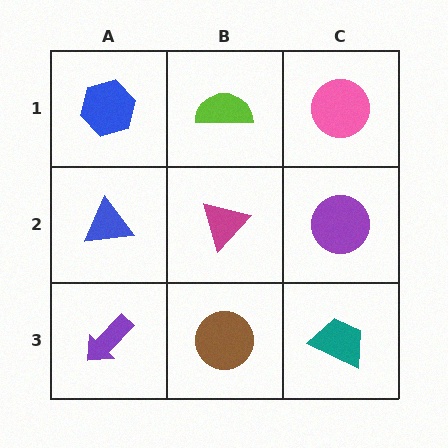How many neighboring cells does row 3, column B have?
3.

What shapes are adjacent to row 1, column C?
A purple circle (row 2, column C), a lime semicircle (row 1, column B).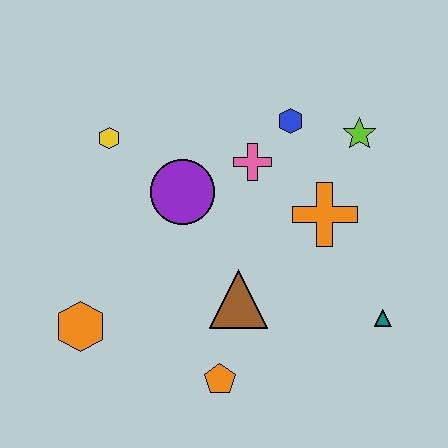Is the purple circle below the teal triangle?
No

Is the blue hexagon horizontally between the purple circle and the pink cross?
No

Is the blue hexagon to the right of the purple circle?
Yes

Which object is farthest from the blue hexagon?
The orange hexagon is farthest from the blue hexagon.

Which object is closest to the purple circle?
The pink cross is closest to the purple circle.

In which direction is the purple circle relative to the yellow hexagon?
The purple circle is to the right of the yellow hexagon.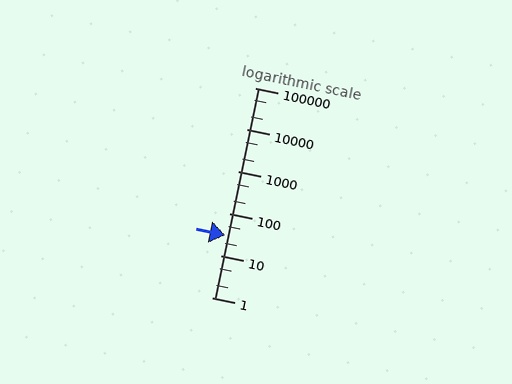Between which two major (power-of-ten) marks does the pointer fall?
The pointer is between 10 and 100.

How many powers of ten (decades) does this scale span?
The scale spans 5 decades, from 1 to 100000.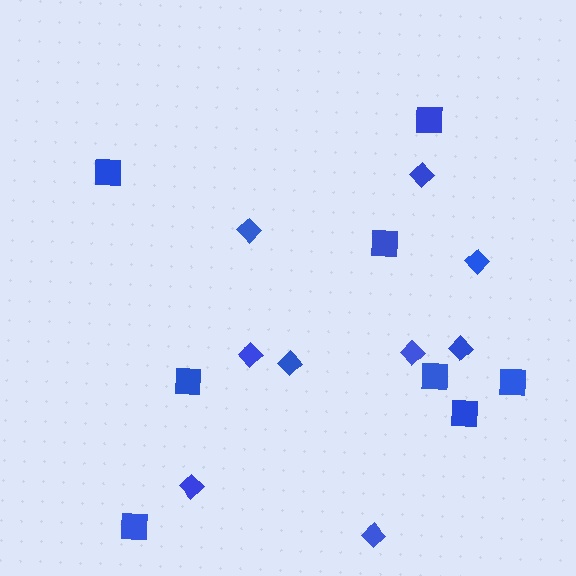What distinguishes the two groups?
There are 2 groups: one group of diamonds (9) and one group of squares (8).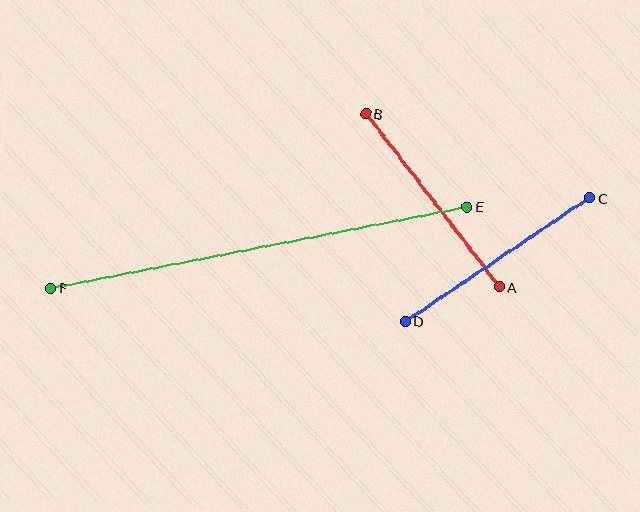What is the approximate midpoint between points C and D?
The midpoint is at approximately (498, 259) pixels.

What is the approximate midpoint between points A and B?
The midpoint is at approximately (433, 200) pixels.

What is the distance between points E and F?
The distance is approximately 424 pixels.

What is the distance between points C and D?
The distance is approximately 221 pixels.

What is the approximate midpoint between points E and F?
The midpoint is at approximately (259, 248) pixels.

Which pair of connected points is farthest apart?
Points E and F are farthest apart.